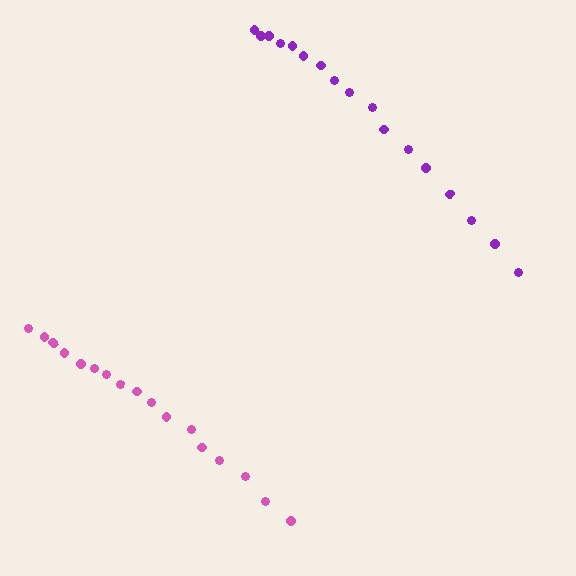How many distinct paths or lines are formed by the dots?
There are 2 distinct paths.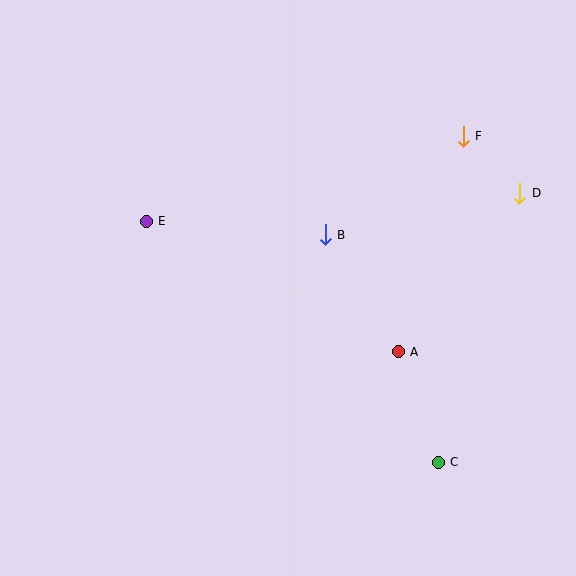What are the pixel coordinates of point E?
Point E is at (146, 221).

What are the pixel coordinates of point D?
Point D is at (520, 193).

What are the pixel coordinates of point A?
Point A is at (398, 352).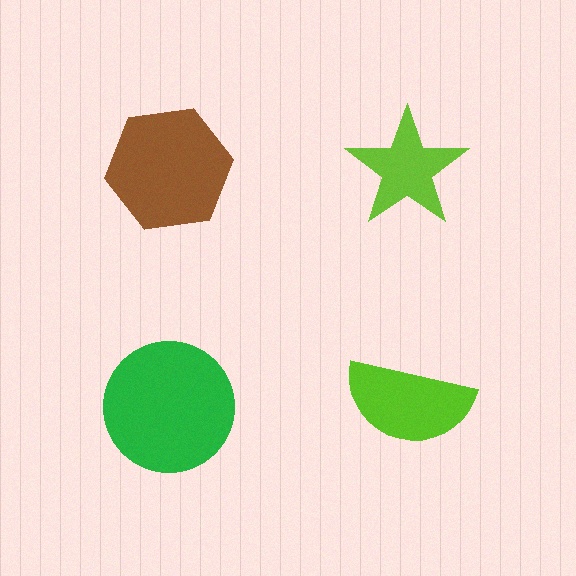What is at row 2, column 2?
A lime semicircle.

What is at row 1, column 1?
A brown hexagon.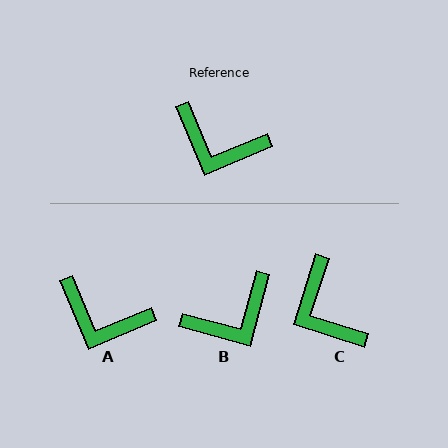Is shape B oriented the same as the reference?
No, it is off by about 52 degrees.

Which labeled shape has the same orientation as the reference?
A.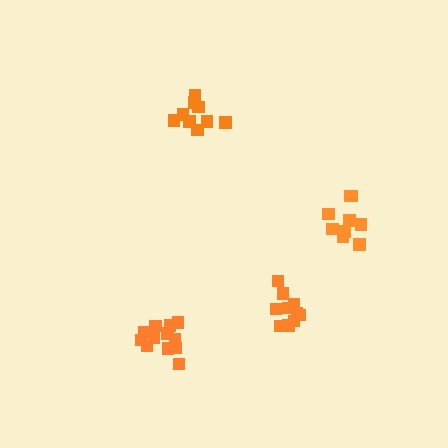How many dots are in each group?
Group 1: 9 dots, Group 2: 12 dots, Group 3: 10 dots, Group 4: 9 dots (40 total).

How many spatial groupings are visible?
There are 4 spatial groupings.